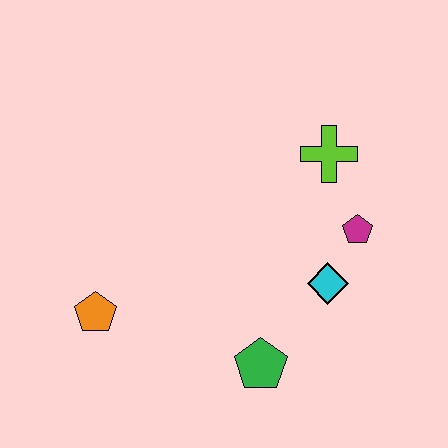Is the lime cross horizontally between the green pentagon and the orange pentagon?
No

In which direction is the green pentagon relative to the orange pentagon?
The green pentagon is to the right of the orange pentagon.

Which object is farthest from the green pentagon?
The lime cross is farthest from the green pentagon.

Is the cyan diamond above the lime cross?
No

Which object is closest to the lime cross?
The magenta pentagon is closest to the lime cross.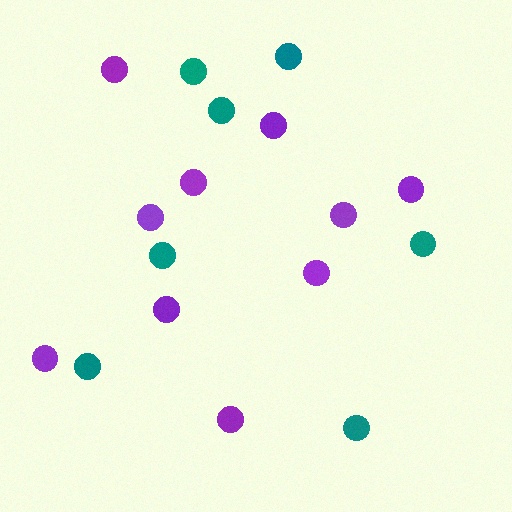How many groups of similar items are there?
There are 2 groups: one group of purple circles (10) and one group of teal circles (7).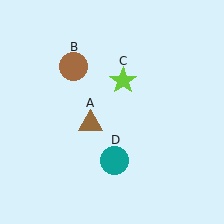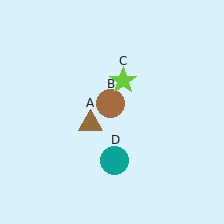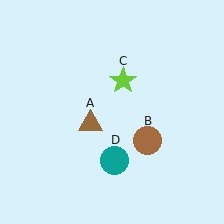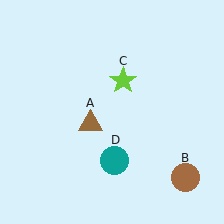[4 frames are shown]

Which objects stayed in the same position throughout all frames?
Brown triangle (object A) and lime star (object C) and teal circle (object D) remained stationary.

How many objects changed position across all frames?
1 object changed position: brown circle (object B).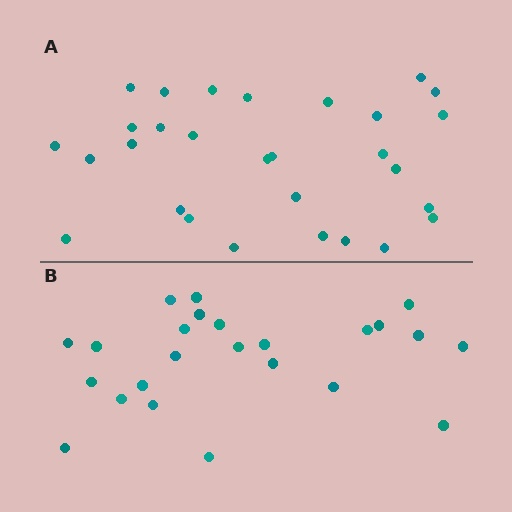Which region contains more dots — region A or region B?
Region A (the top region) has more dots.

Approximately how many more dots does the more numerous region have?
Region A has about 5 more dots than region B.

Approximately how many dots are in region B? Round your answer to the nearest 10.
About 20 dots. (The exact count is 24, which rounds to 20.)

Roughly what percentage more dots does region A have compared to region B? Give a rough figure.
About 20% more.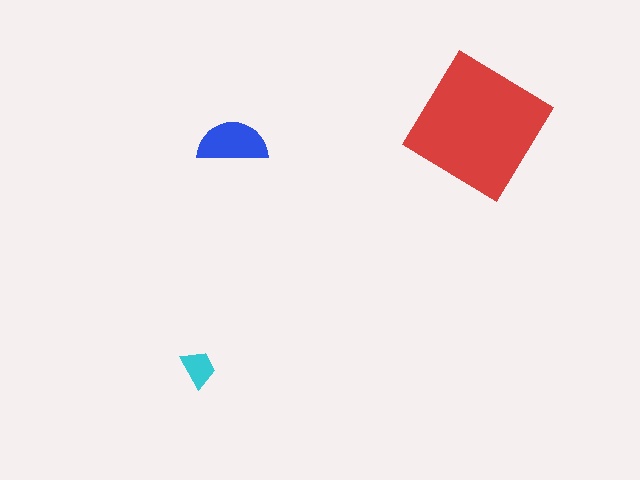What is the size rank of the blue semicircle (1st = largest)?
2nd.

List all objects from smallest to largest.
The cyan trapezoid, the blue semicircle, the red diamond.